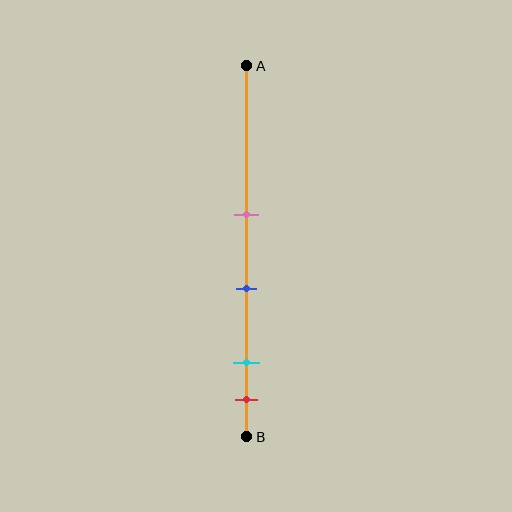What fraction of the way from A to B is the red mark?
The red mark is approximately 90% (0.9) of the way from A to B.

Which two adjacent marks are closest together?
The cyan and red marks are the closest adjacent pair.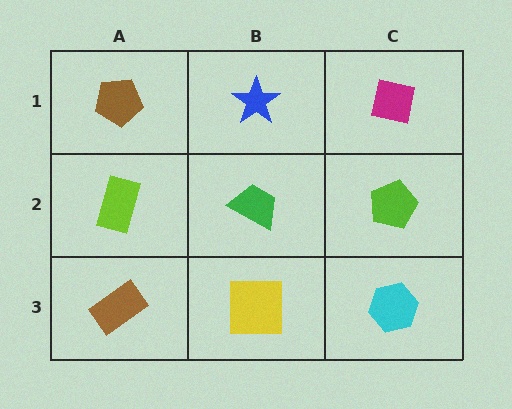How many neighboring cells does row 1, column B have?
3.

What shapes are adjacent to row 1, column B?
A green trapezoid (row 2, column B), a brown pentagon (row 1, column A), a magenta square (row 1, column C).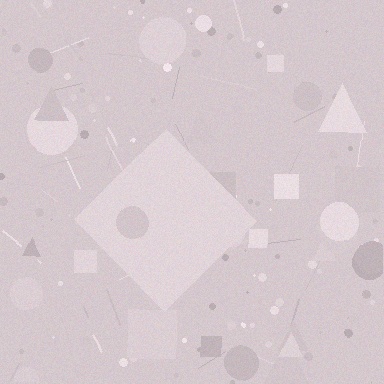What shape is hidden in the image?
A diamond is hidden in the image.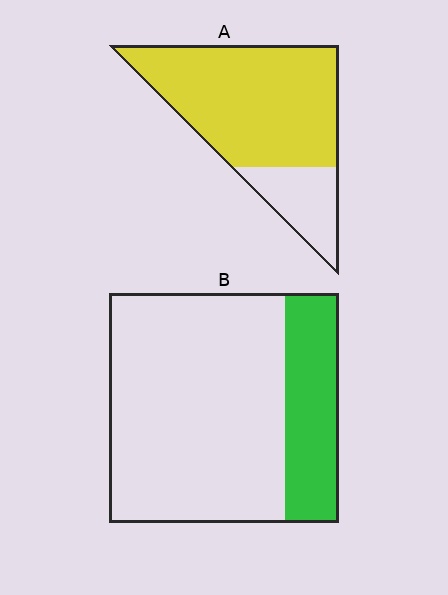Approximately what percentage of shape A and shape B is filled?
A is approximately 80% and B is approximately 25%.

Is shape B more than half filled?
No.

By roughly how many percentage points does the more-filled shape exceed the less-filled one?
By roughly 55 percentage points (A over B).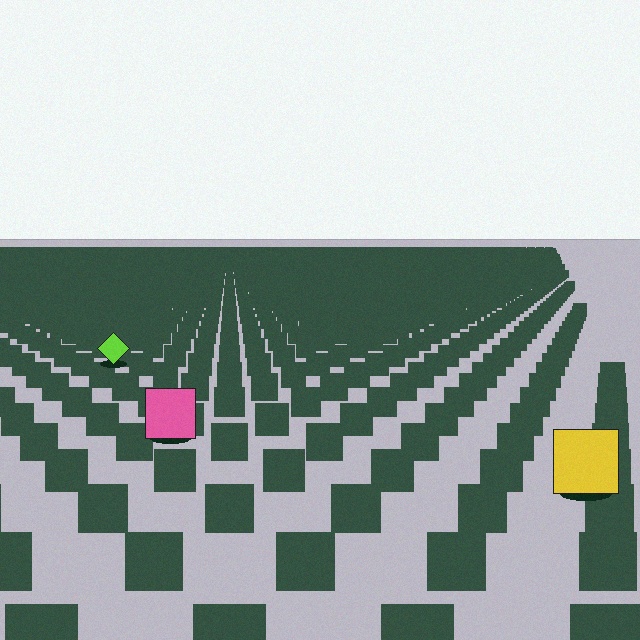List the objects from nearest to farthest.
From nearest to farthest: the yellow square, the pink square, the lime diamond.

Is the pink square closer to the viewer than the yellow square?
No. The yellow square is closer — you can tell from the texture gradient: the ground texture is coarser near it.